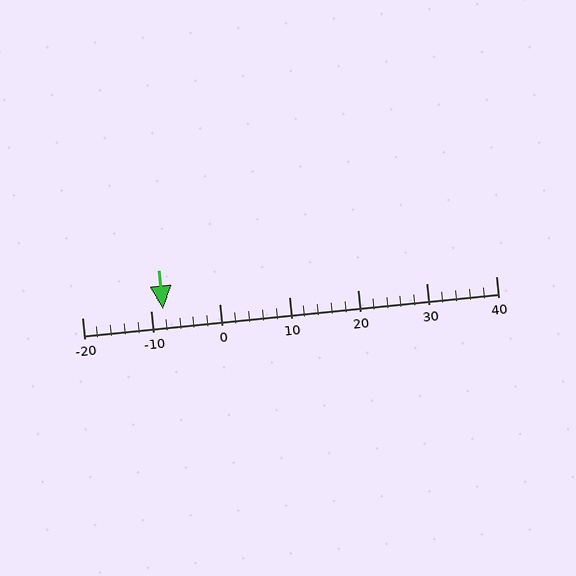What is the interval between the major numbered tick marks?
The major tick marks are spaced 10 units apart.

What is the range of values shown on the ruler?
The ruler shows values from -20 to 40.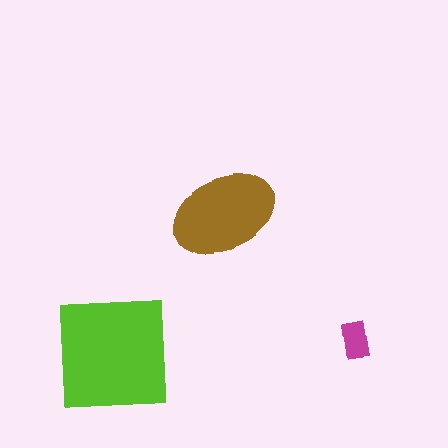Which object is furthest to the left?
The lime square is leftmost.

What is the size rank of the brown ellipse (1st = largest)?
2nd.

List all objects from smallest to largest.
The magenta rectangle, the brown ellipse, the lime square.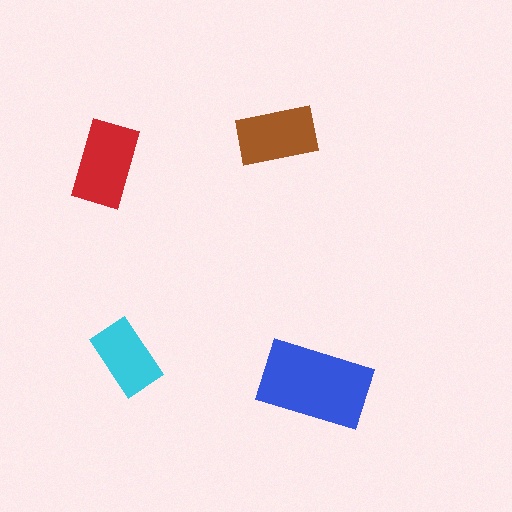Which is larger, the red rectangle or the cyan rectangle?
The red one.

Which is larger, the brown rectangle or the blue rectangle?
The blue one.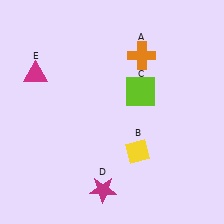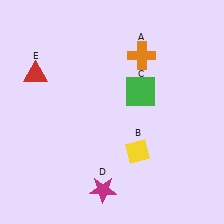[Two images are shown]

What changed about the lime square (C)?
In Image 1, C is lime. In Image 2, it changed to green.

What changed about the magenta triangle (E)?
In Image 1, E is magenta. In Image 2, it changed to red.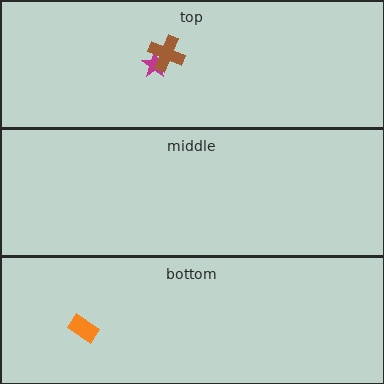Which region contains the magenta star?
The top region.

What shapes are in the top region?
The magenta star, the brown cross.